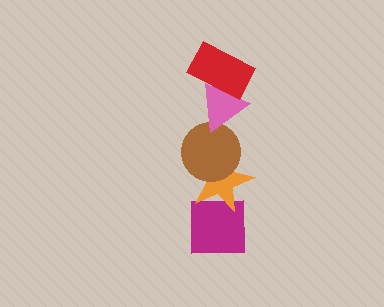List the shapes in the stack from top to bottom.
From top to bottom: the red rectangle, the pink triangle, the brown circle, the orange star, the magenta square.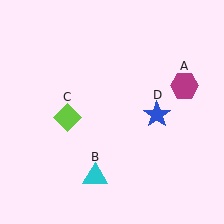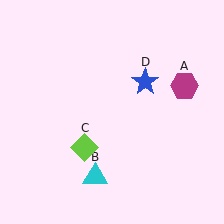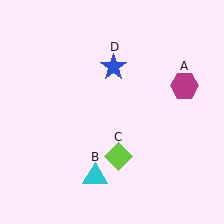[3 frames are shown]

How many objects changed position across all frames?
2 objects changed position: lime diamond (object C), blue star (object D).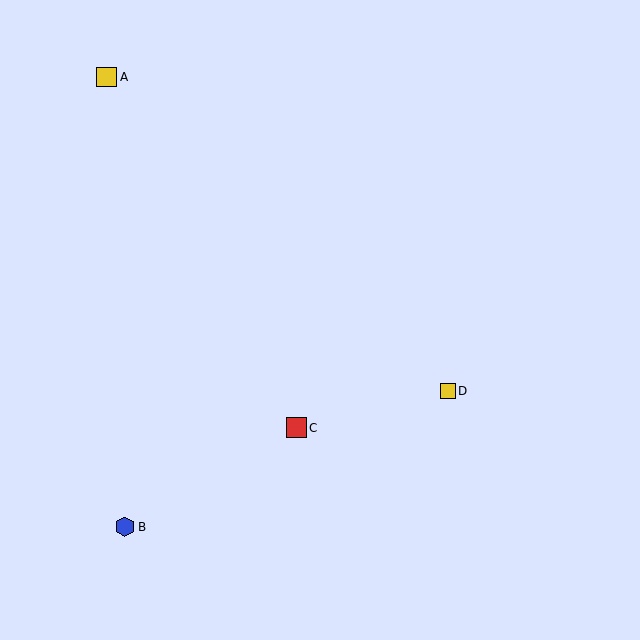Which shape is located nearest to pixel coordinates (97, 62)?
The yellow square (labeled A) at (107, 77) is nearest to that location.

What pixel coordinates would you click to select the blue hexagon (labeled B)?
Click at (125, 527) to select the blue hexagon B.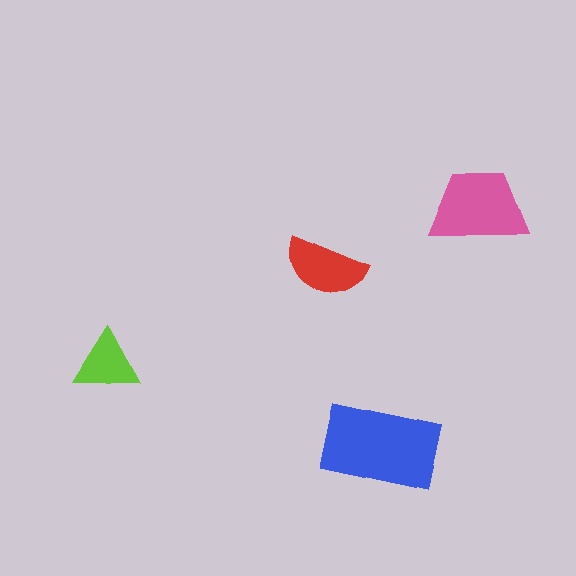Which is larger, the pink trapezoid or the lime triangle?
The pink trapezoid.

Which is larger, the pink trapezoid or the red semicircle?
The pink trapezoid.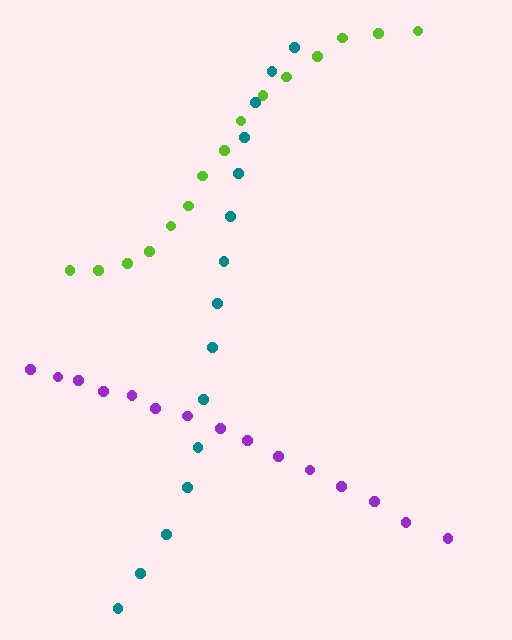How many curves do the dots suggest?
There are 3 distinct paths.